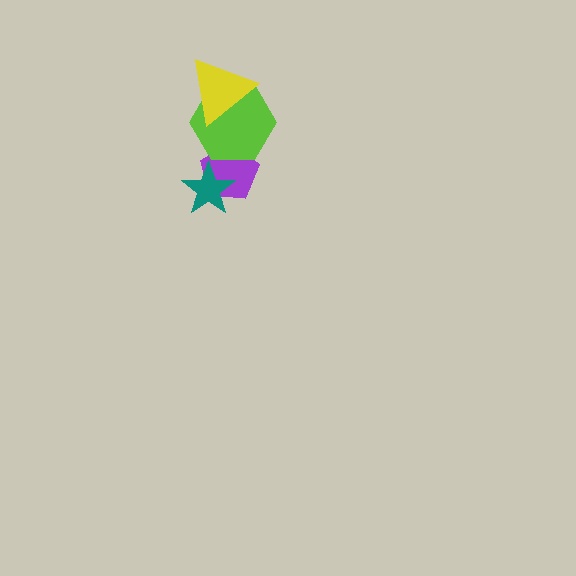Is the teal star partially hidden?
No, no other shape covers it.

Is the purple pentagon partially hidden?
Yes, it is partially covered by another shape.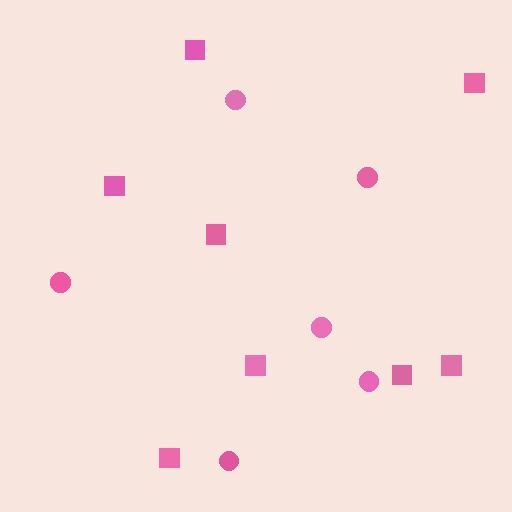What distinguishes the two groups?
There are 2 groups: one group of circles (6) and one group of squares (8).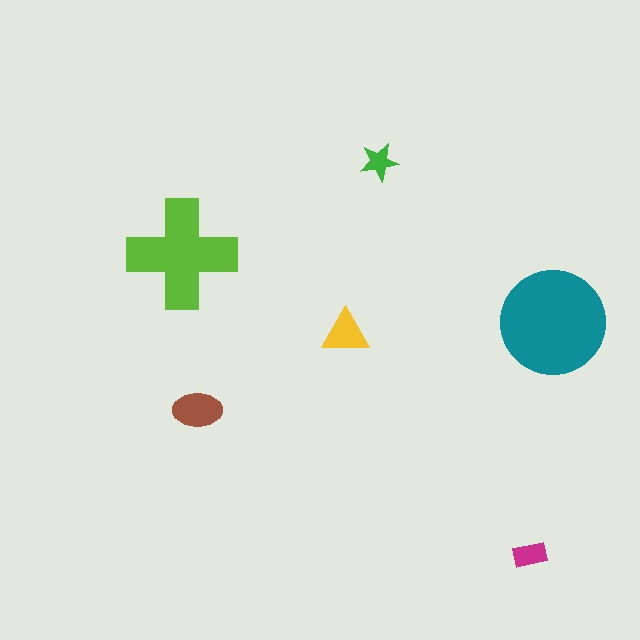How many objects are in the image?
There are 6 objects in the image.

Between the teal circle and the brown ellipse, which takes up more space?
The teal circle.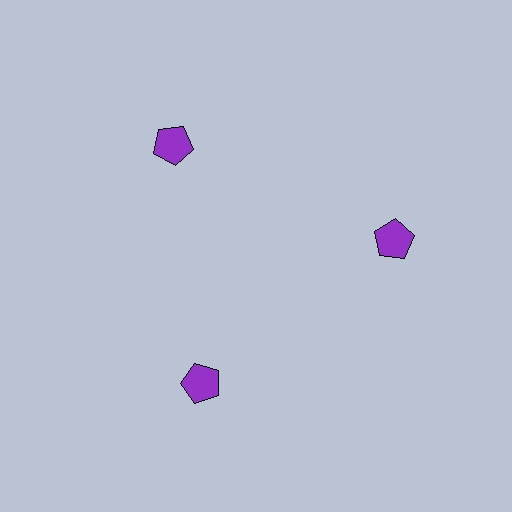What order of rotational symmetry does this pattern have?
This pattern has 3-fold rotational symmetry.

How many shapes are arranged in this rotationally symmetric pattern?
There are 3 shapes, arranged in 3 groups of 1.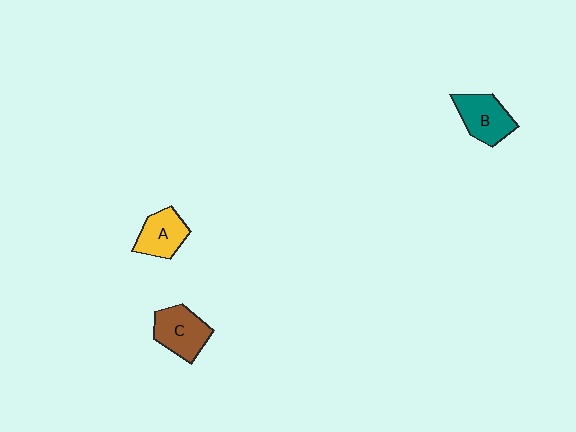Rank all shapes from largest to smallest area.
From largest to smallest: C (brown), B (teal), A (yellow).